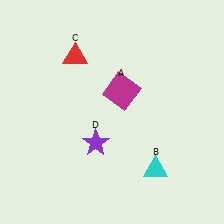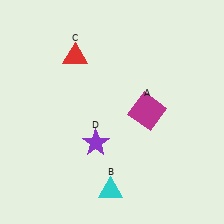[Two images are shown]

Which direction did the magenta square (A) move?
The magenta square (A) moved right.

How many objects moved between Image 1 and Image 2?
2 objects moved between the two images.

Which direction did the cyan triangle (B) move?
The cyan triangle (B) moved left.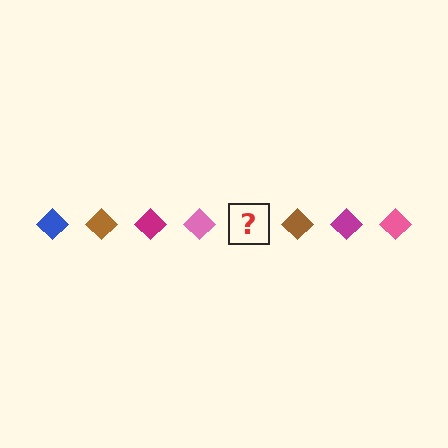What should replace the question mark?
The question mark should be replaced with a blue diamond.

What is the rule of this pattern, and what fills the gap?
The rule is that the pattern cycles through blue, brown, magenta, pink diamonds. The gap should be filled with a blue diamond.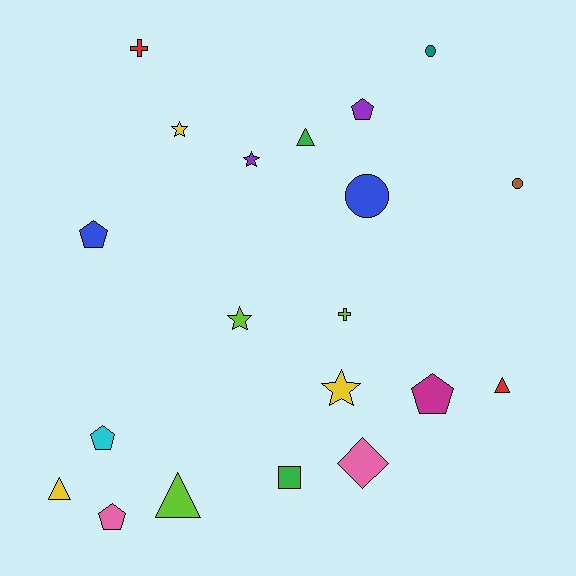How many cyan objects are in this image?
There is 1 cyan object.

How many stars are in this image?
There are 4 stars.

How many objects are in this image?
There are 20 objects.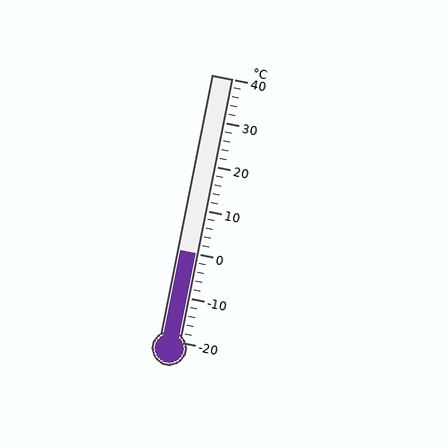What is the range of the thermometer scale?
The thermometer scale ranges from -20°C to 40°C.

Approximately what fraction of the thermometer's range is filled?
The thermometer is filled to approximately 35% of its range.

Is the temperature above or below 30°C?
The temperature is below 30°C.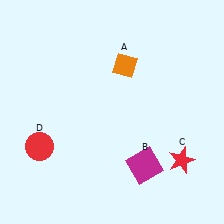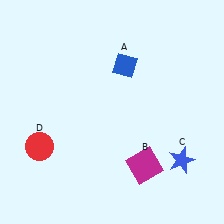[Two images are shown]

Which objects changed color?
A changed from orange to blue. C changed from red to blue.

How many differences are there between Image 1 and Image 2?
There are 2 differences between the two images.